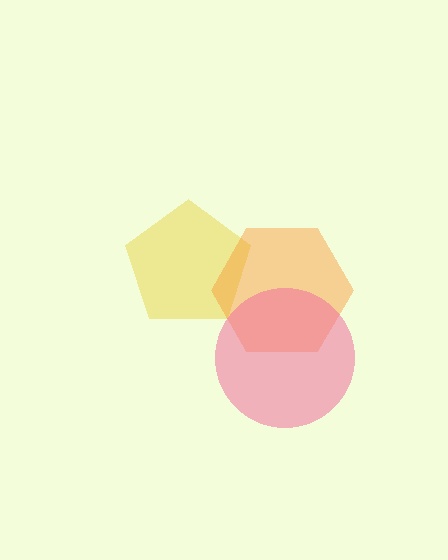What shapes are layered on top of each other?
The layered shapes are: a yellow pentagon, an orange hexagon, a pink circle.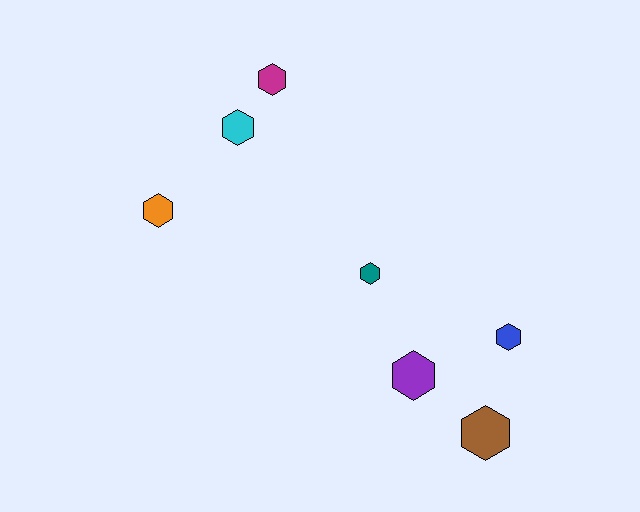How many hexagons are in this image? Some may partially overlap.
There are 7 hexagons.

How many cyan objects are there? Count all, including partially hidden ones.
There is 1 cyan object.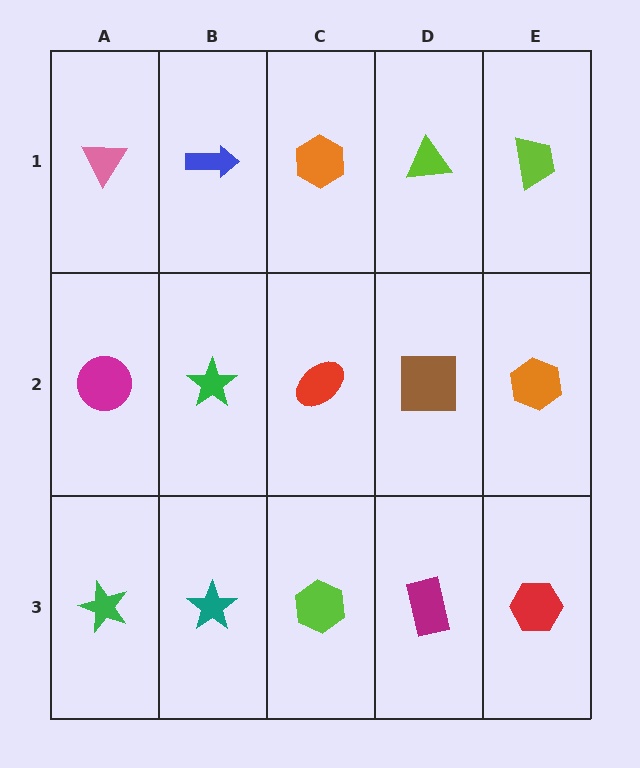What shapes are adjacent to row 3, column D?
A brown square (row 2, column D), a lime hexagon (row 3, column C), a red hexagon (row 3, column E).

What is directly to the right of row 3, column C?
A magenta rectangle.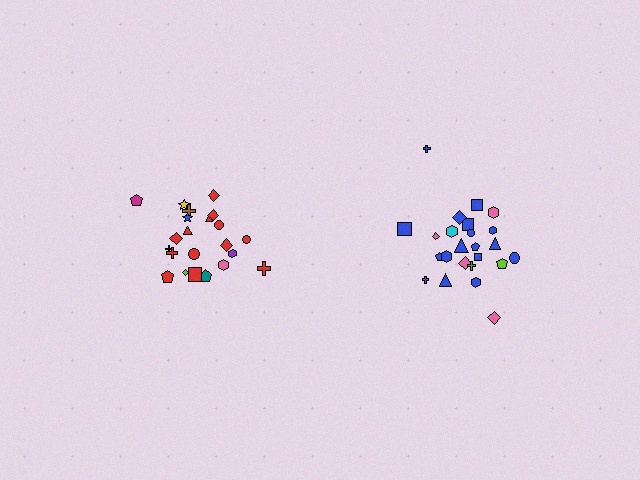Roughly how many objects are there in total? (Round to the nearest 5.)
Roughly 45 objects in total.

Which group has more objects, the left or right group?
The right group.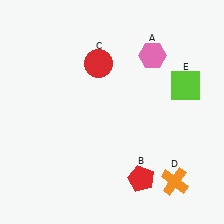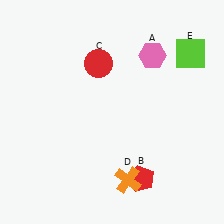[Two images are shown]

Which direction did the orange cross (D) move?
The orange cross (D) moved left.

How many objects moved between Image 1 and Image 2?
2 objects moved between the two images.